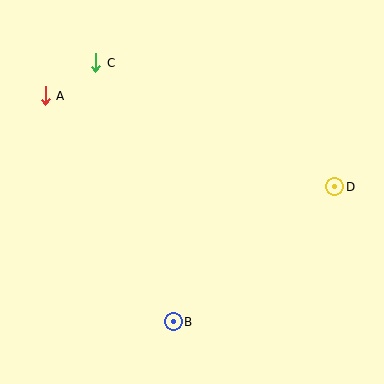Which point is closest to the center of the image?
Point B at (173, 322) is closest to the center.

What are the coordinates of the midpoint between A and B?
The midpoint between A and B is at (109, 209).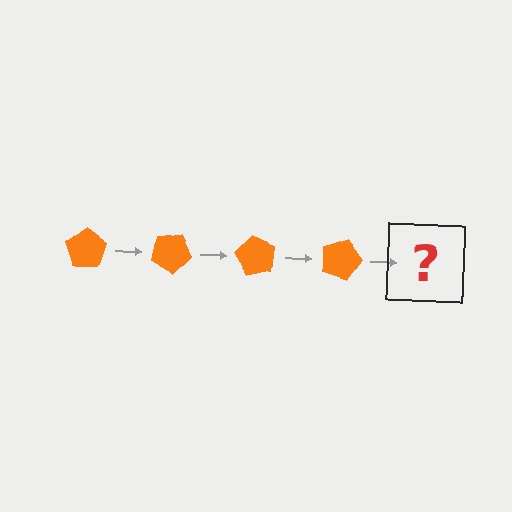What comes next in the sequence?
The next element should be an orange pentagon rotated 120 degrees.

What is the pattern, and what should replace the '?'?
The pattern is that the pentagon rotates 30 degrees each step. The '?' should be an orange pentagon rotated 120 degrees.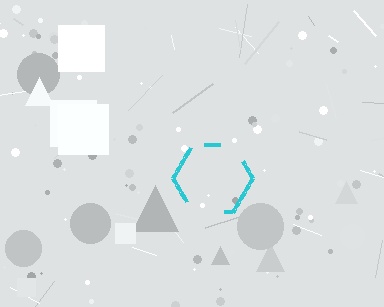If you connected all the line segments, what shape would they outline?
They would outline a hexagon.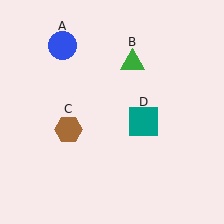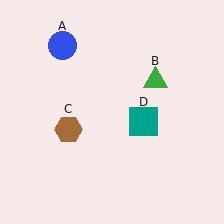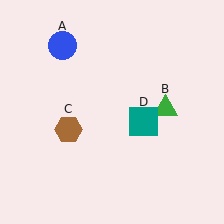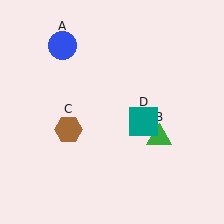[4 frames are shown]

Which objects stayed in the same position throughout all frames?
Blue circle (object A) and brown hexagon (object C) and teal square (object D) remained stationary.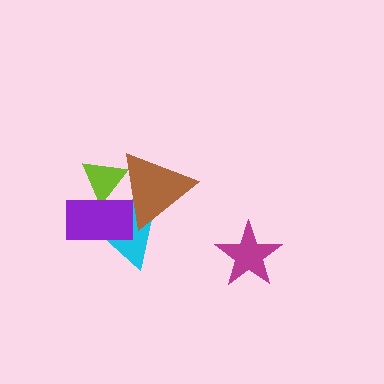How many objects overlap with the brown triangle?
3 objects overlap with the brown triangle.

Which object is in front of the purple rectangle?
The brown triangle is in front of the purple rectangle.